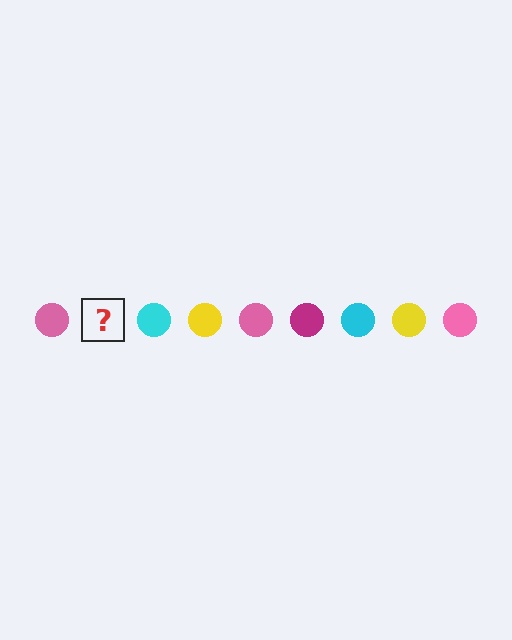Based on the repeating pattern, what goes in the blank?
The blank should be a magenta circle.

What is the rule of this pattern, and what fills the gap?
The rule is that the pattern cycles through pink, magenta, cyan, yellow circles. The gap should be filled with a magenta circle.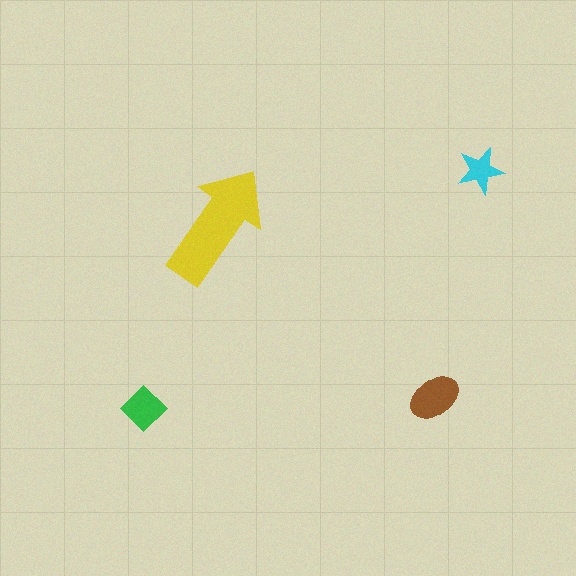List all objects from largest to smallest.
The yellow arrow, the brown ellipse, the green diamond, the cyan star.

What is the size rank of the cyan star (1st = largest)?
4th.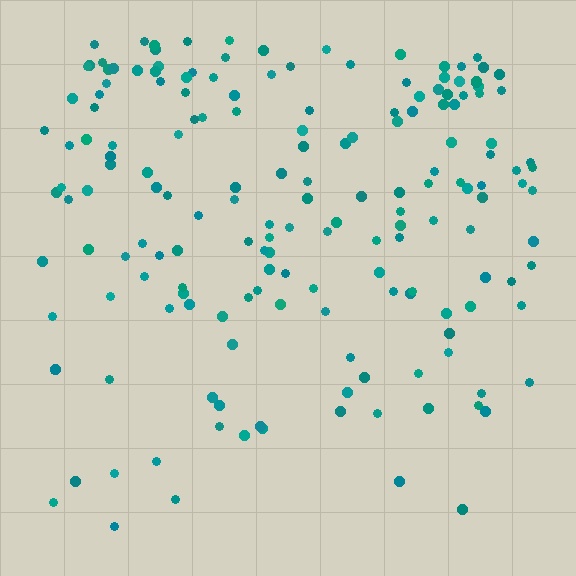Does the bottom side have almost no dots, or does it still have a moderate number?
Still a moderate number, just noticeably fewer than the top.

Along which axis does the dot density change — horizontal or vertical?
Vertical.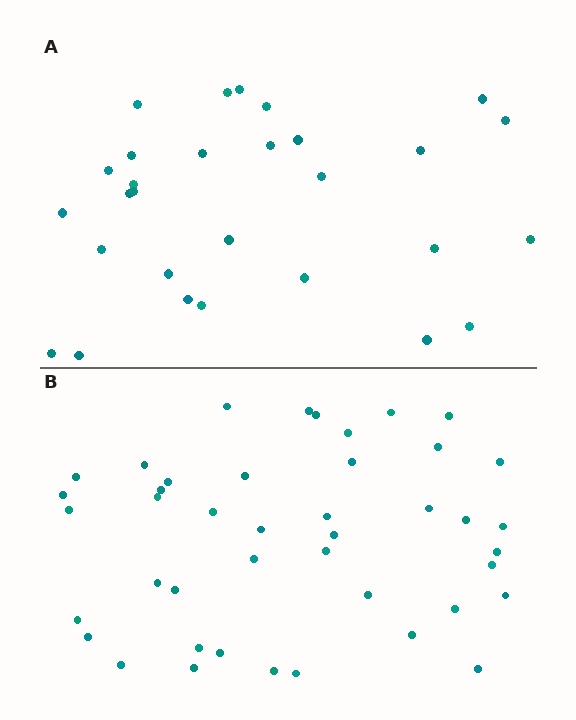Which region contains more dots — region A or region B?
Region B (the bottom region) has more dots.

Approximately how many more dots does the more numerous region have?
Region B has approximately 15 more dots than region A.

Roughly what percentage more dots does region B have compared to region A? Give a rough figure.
About 50% more.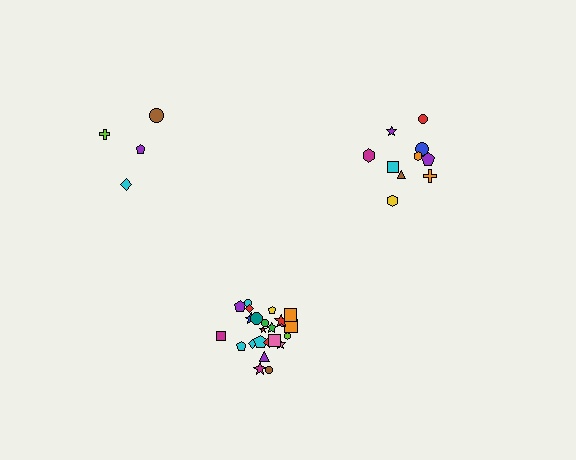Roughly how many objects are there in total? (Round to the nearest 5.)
Roughly 40 objects in total.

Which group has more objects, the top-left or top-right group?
The top-right group.